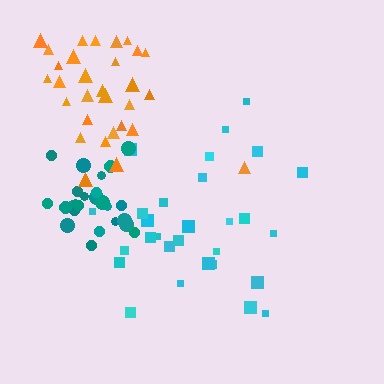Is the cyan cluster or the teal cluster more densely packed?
Teal.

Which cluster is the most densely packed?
Teal.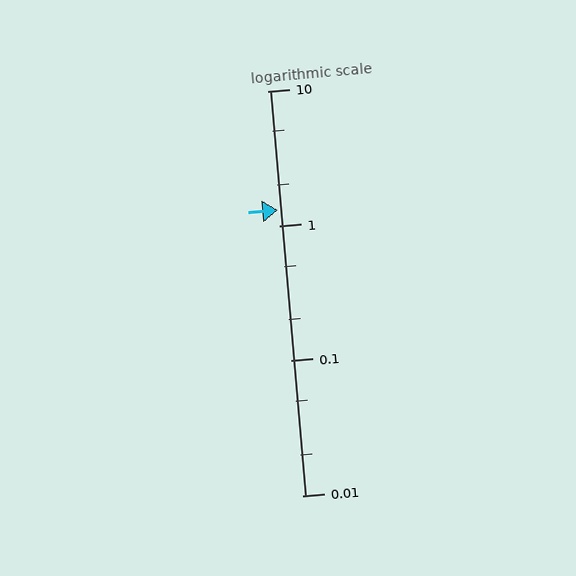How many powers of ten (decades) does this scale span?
The scale spans 3 decades, from 0.01 to 10.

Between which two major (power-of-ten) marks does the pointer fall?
The pointer is between 1 and 10.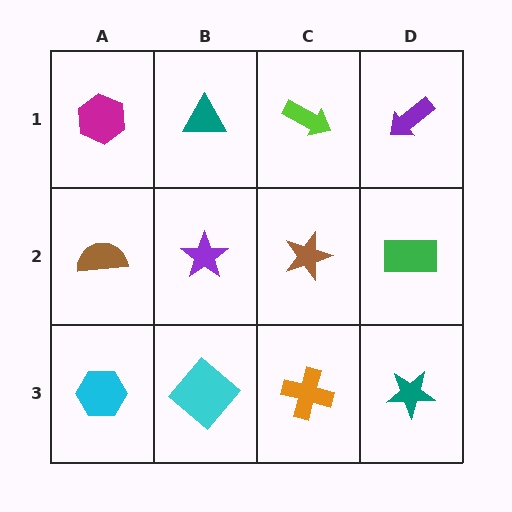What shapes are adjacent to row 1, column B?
A purple star (row 2, column B), a magenta hexagon (row 1, column A), a lime arrow (row 1, column C).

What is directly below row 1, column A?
A brown semicircle.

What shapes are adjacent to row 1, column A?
A brown semicircle (row 2, column A), a teal triangle (row 1, column B).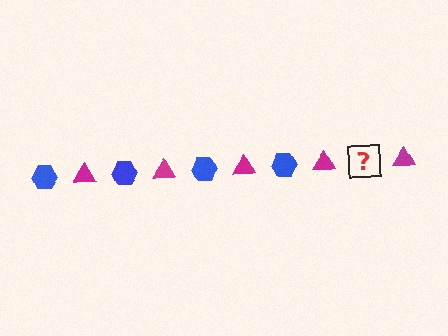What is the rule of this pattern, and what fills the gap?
The rule is that the pattern alternates between blue hexagon and magenta triangle. The gap should be filled with a blue hexagon.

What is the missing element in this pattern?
The missing element is a blue hexagon.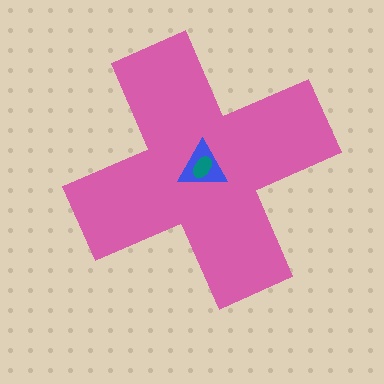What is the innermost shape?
The teal ellipse.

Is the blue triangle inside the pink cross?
Yes.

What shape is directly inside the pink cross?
The blue triangle.